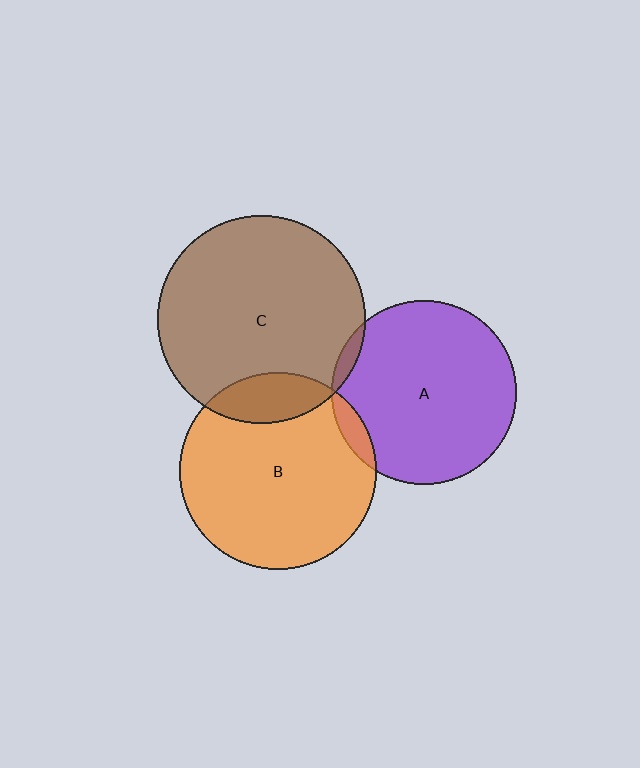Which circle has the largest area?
Circle C (brown).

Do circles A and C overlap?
Yes.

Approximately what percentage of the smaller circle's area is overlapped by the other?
Approximately 5%.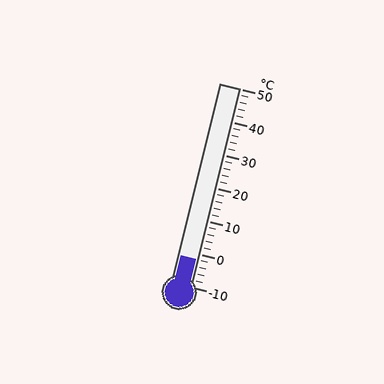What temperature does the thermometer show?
The thermometer shows approximately -2°C.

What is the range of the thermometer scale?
The thermometer scale ranges from -10°C to 50°C.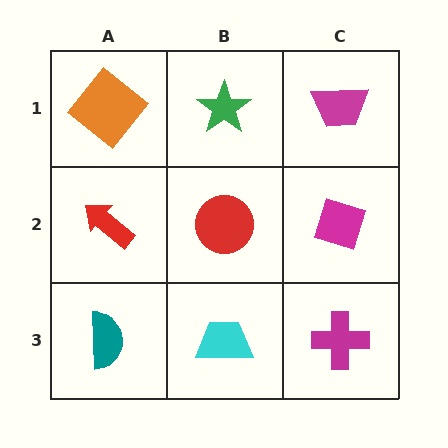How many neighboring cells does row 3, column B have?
3.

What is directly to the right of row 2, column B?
A magenta diamond.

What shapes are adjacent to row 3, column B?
A red circle (row 2, column B), a teal semicircle (row 3, column A), a magenta cross (row 3, column C).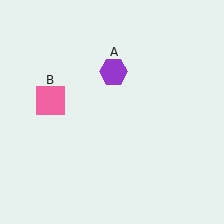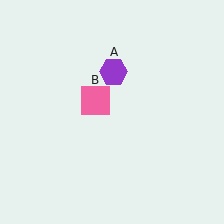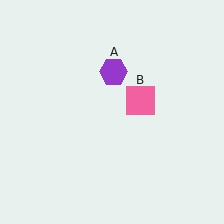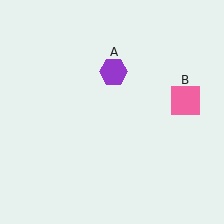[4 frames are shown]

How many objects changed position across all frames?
1 object changed position: pink square (object B).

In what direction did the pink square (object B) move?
The pink square (object B) moved right.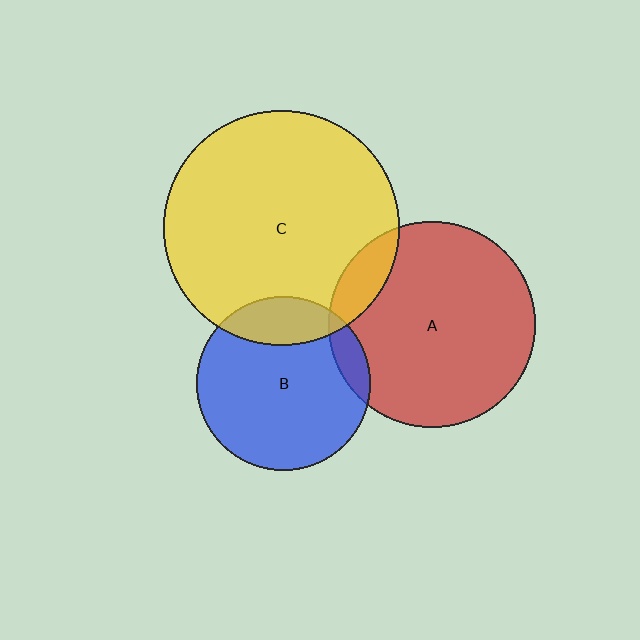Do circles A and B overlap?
Yes.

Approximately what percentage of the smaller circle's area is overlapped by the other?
Approximately 10%.